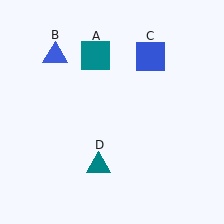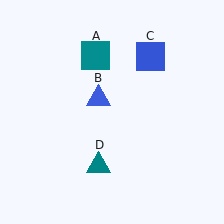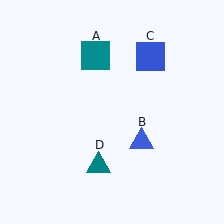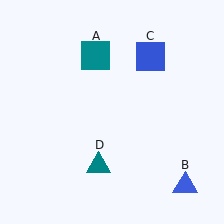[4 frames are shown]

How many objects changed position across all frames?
1 object changed position: blue triangle (object B).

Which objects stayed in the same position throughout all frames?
Teal square (object A) and blue square (object C) and teal triangle (object D) remained stationary.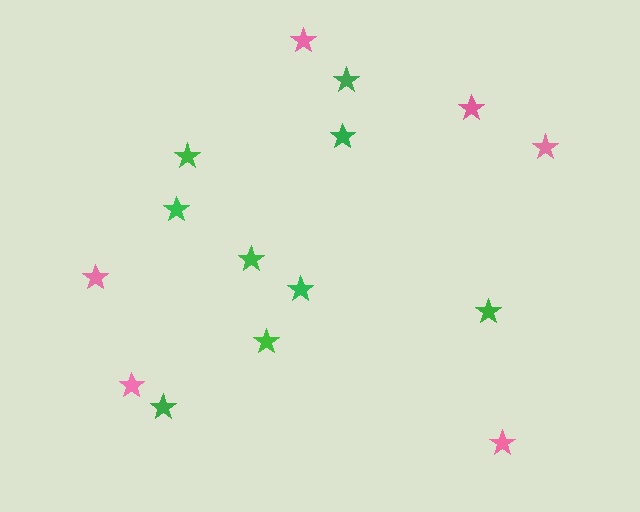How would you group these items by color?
There are 2 groups: one group of pink stars (6) and one group of green stars (9).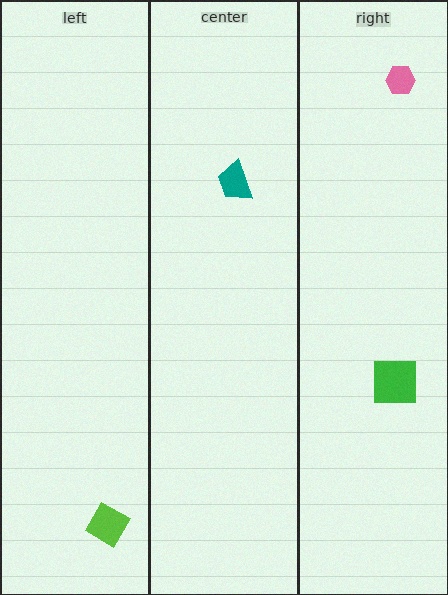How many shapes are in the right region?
2.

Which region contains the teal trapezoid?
The center region.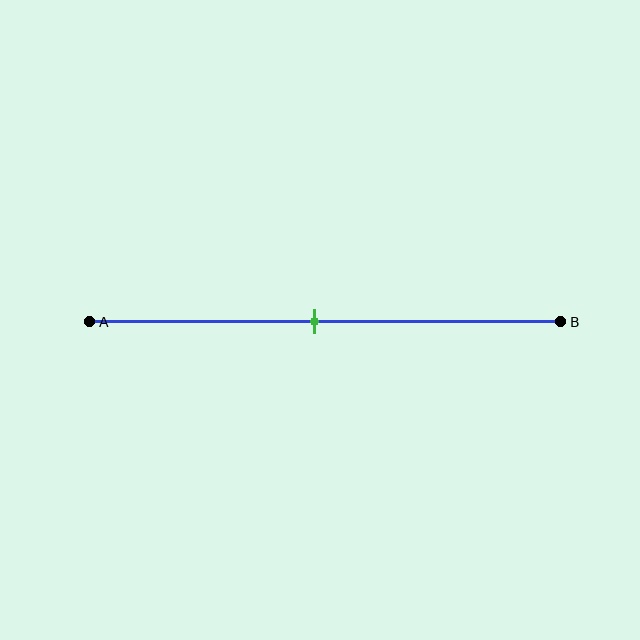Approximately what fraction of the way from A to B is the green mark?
The green mark is approximately 50% of the way from A to B.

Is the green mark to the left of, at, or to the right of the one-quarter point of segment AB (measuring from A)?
The green mark is to the right of the one-quarter point of segment AB.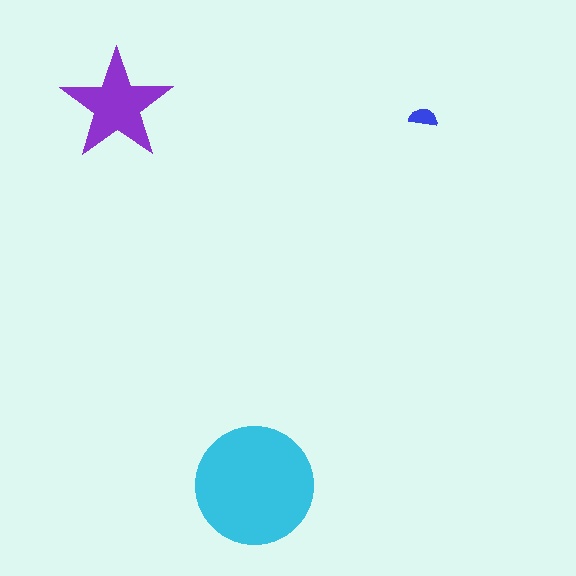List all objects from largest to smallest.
The cyan circle, the purple star, the blue semicircle.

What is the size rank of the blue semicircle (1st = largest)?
3rd.